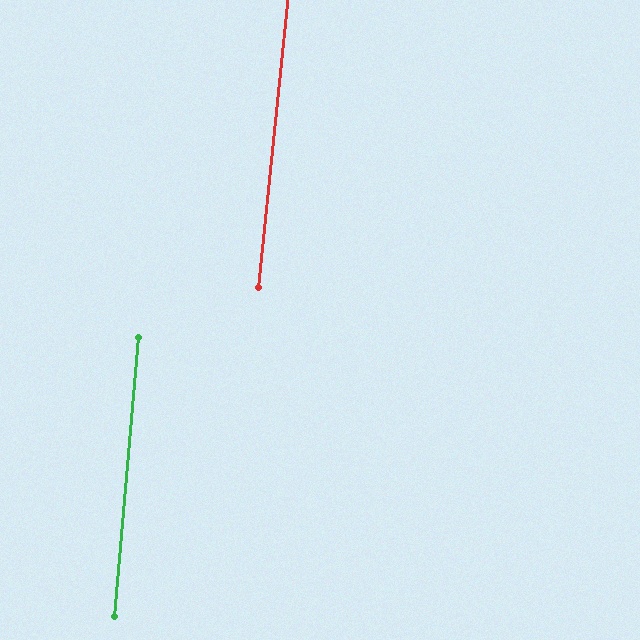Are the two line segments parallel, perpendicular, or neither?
Parallel — their directions differ by only 0.9°.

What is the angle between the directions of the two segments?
Approximately 1 degree.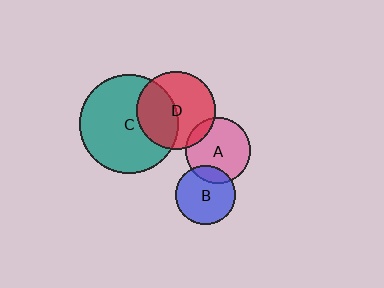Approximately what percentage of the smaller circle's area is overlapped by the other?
Approximately 40%.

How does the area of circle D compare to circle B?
Approximately 1.7 times.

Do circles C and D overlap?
Yes.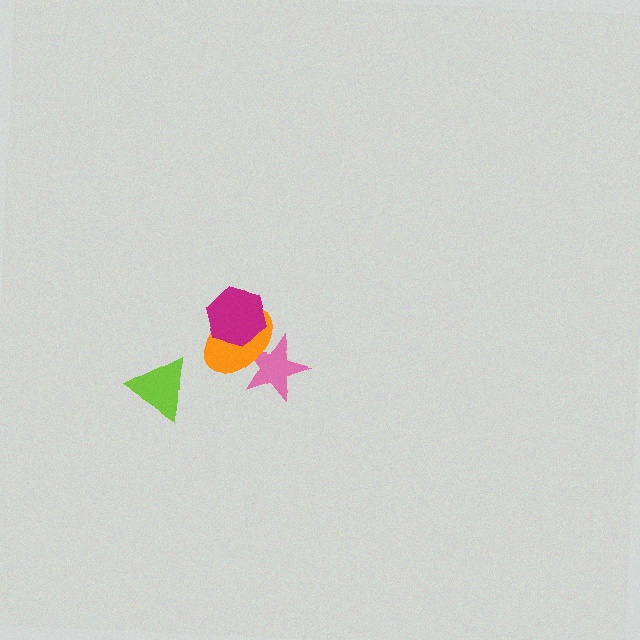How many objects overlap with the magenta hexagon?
1 object overlaps with the magenta hexagon.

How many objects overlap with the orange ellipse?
2 objects overlap with the orange ellipse.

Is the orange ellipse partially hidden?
Yes, it is partially covered by another shape.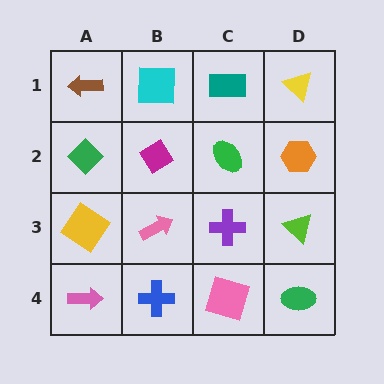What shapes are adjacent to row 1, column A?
A green diamond (row 2, column A), a cyan square (row 1, column B).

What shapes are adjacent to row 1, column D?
An orange hexagon (row 2, column D), a teal rectangle (row 1, column C).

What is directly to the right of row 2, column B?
A green ellipse.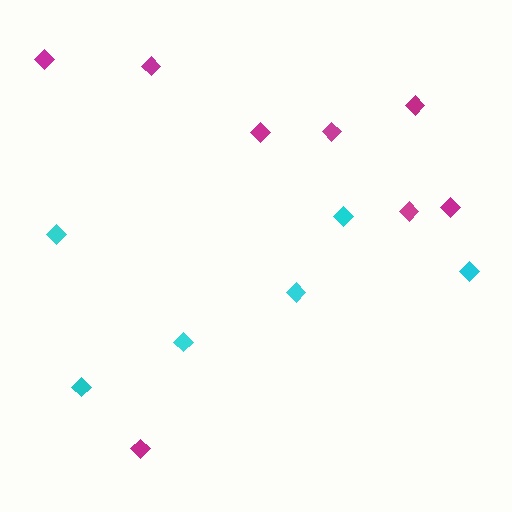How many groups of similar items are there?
There are 2 groups: one group of magenta diamonds (8) and one group of cyan diamonds (6).